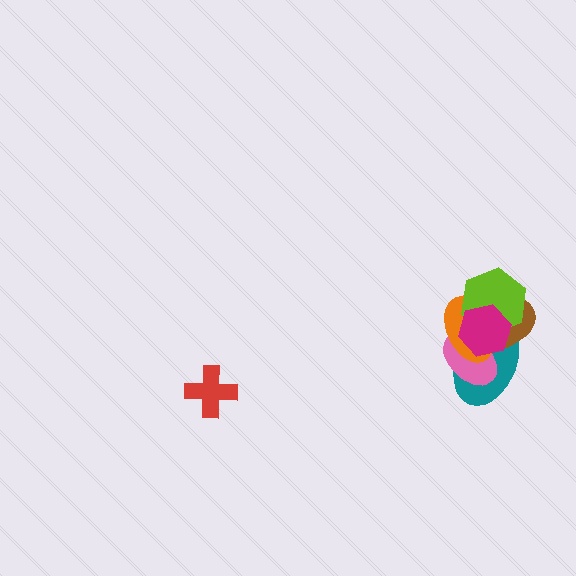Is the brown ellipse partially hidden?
Yes, it is partially covered by another shape.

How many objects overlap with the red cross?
0 objects overlap with the red cross.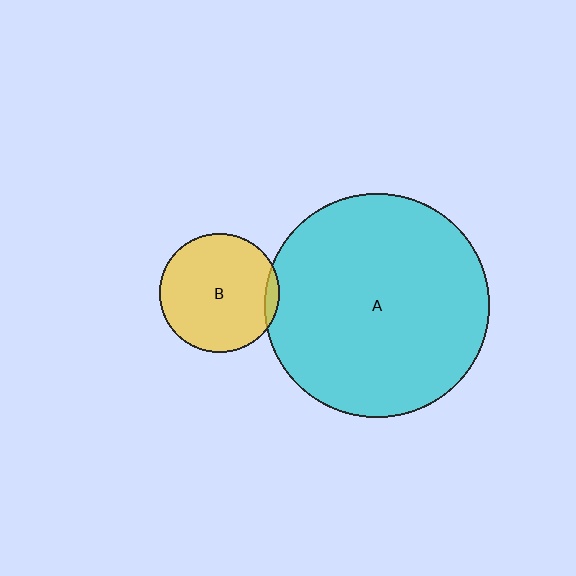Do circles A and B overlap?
Yes.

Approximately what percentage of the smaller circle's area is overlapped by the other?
Approximately 5%.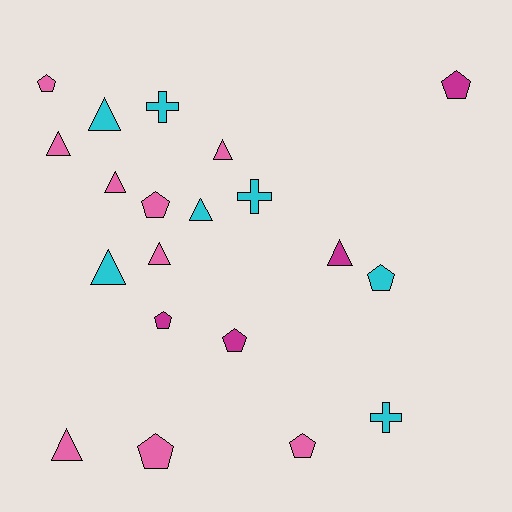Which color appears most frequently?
Pink, with 9 objects.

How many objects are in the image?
There are 20 objects.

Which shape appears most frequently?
Triangle, with 9 objects.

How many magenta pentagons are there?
There are 3 magenta pentagons.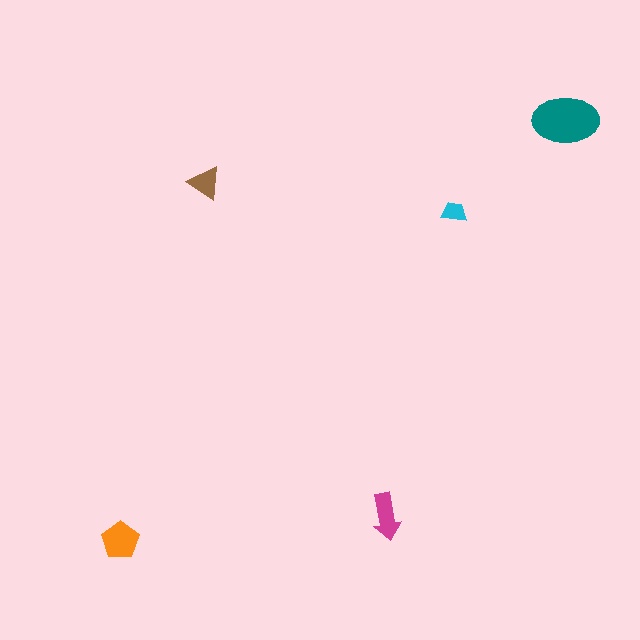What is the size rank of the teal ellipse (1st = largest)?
1st.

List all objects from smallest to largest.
The cyan trapezoid, the brown triangle, the magenta arrow, the orange pentagon, the teal ellipse.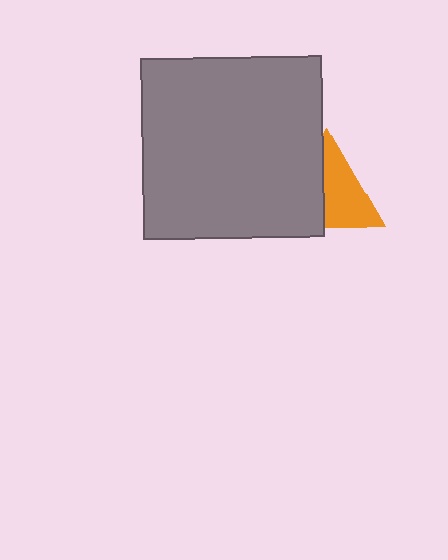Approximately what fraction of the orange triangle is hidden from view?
Roughly 43% of the orange triangle is hidden behind the gray square.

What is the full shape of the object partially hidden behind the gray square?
The partially hidden object is an orange triangle.